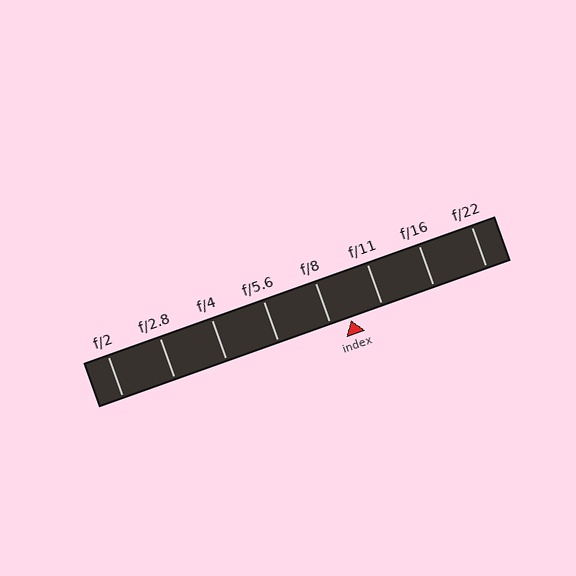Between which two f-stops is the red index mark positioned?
The index mark is between f/8 and f/11.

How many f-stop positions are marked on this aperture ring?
There are 8 f-stop positions marked.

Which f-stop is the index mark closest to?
The index mark is closest to f/8.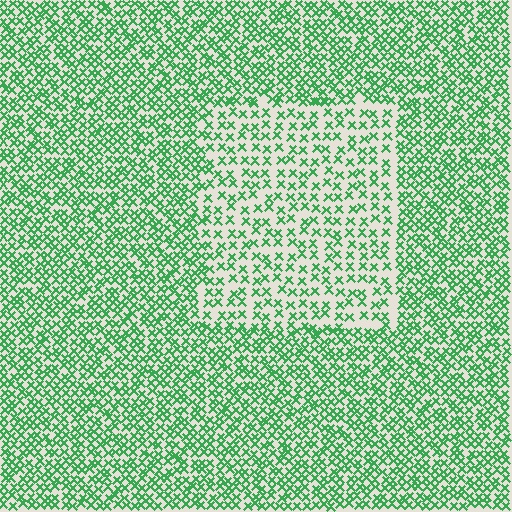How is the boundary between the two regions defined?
The boundary is defined by a change in element density (approximately 1.9x ratio). All elements are the same color, size, and shape.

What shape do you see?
I see a rectangle.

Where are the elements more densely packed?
The elements are more densely packed outside the rectangle boundary.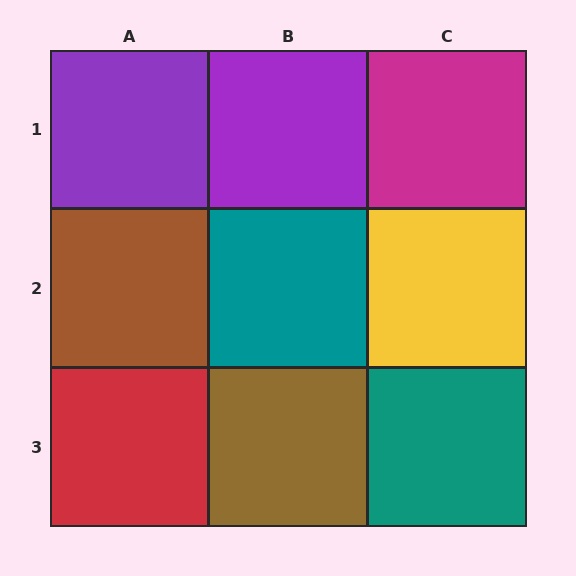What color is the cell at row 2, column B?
Teal.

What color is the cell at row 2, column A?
Brown.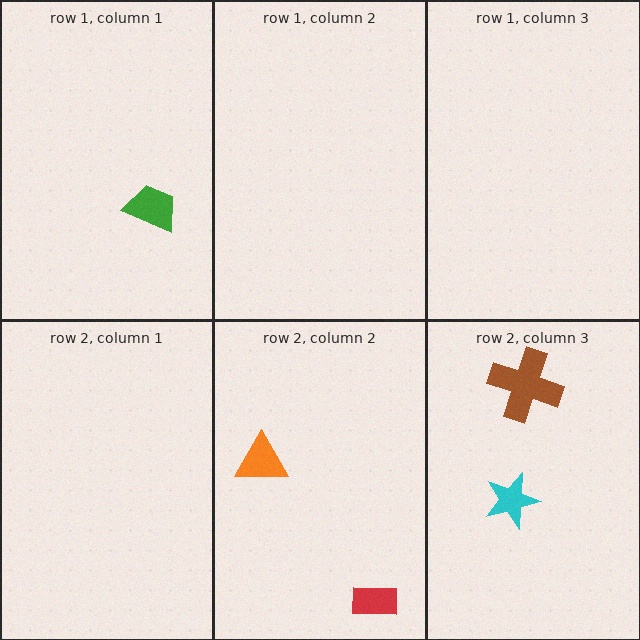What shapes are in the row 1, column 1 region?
The green trapezoid.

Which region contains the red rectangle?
The row 2, column 2 region.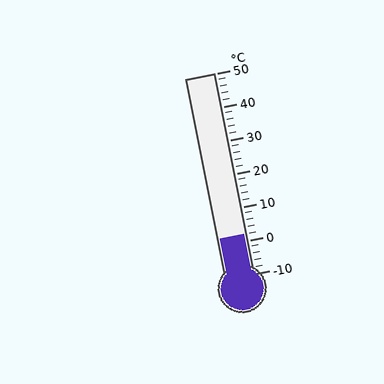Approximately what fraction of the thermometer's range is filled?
The thermometer is filled to approximately 20% of its range.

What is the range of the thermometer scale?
The thermometer scale ranges from -10°C to 50°C.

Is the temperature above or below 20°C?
The temperature is below 20°C.